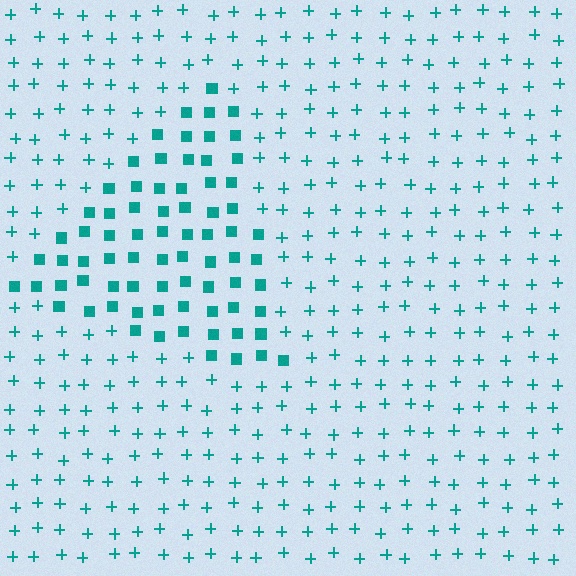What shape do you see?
I see a triangle.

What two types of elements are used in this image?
The image uses squares inside the triangle region and plus signs outside it.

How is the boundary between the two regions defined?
The boundary is defined by a change in element shape: squares inside vs. plus signs outside. All elements share the same color and spacing.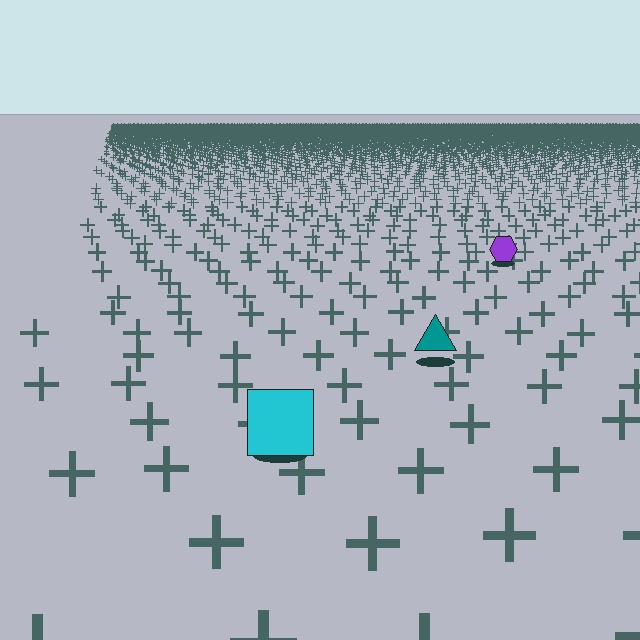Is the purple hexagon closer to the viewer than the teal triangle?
No. The teal triangle is closer — you can tell from the texture gradient: the ground texture is coarser near it.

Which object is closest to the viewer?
The cyan square is closest. The texture marks near it are larger and more spread out.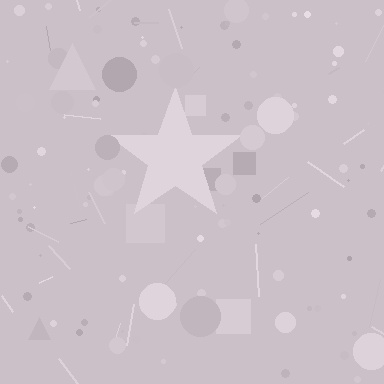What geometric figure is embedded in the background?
A star is embedded in the background.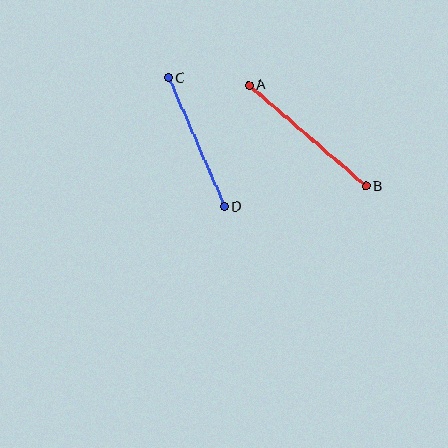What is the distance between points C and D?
The distance is approximately 141 pixels.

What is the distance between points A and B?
The distance is approximately 155 pixels.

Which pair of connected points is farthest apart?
Points A and B are farthest apart.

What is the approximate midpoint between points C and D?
The midpoint is at approximately (197, 142) pixels.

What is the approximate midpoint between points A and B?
The midpoint is at approximately (307, 136) pixels.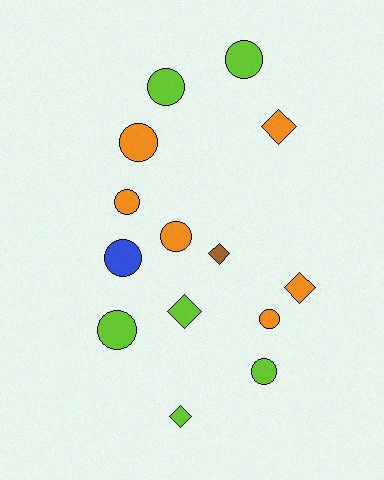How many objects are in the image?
There are 14 objects.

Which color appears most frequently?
Orange, with 6 objects.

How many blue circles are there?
There is 1 blue circle.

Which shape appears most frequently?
Circle, with 9 objects.